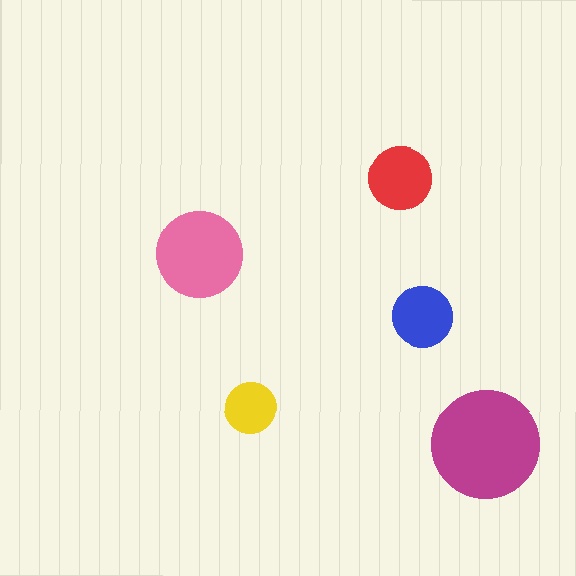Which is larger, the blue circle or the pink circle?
The pink one.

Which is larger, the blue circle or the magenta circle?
The magenta one.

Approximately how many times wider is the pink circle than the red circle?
About 1.5 times wider.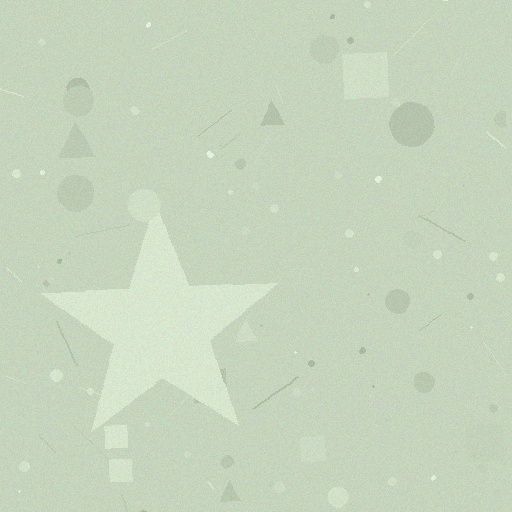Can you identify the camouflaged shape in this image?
The camouflaged shape is a star.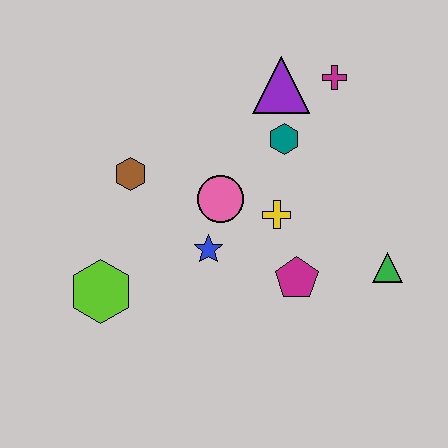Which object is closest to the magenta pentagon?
The yellow cross is closest to the magenta pentagon.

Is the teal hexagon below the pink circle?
No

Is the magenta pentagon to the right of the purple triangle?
Yes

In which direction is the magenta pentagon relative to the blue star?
The magenta pentagon is to the right of the blue star.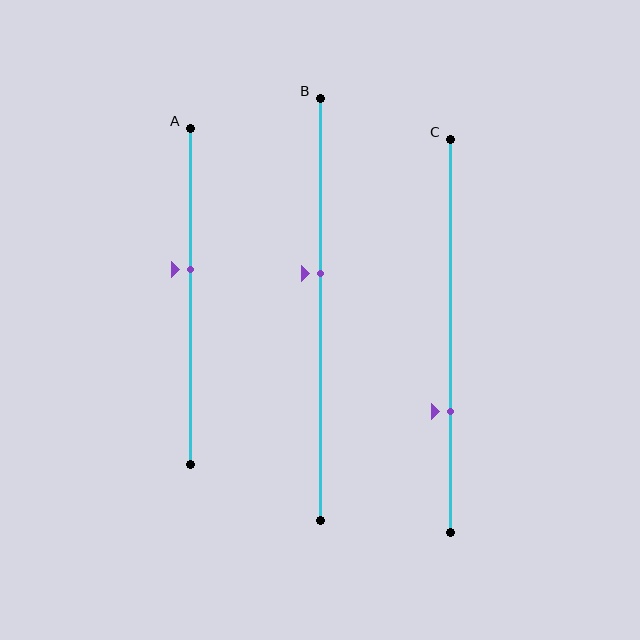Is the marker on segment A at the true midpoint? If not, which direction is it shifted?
No, the marker on segment A is shifted upward by about 8% of the segment length.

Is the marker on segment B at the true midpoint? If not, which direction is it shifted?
No, the marker on segment B is shifted upward by about 9% of the segment length.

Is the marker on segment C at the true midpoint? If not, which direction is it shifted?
No, the marker on segment C is shifted downward by about 19% of the segment length.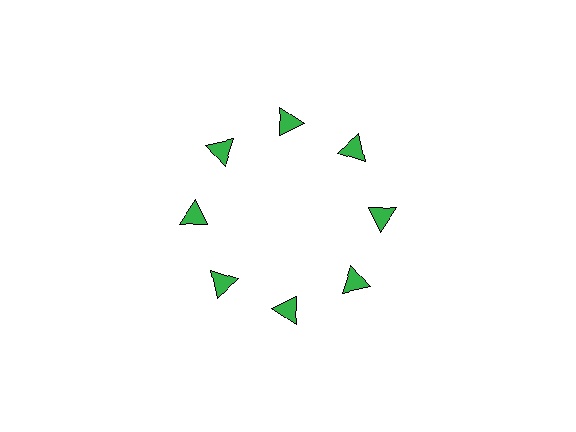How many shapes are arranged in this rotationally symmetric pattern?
There are 8 shapes, arranged in 8 groups of 1.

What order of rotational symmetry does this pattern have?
This pattern has 8-fold rotational symmetry.